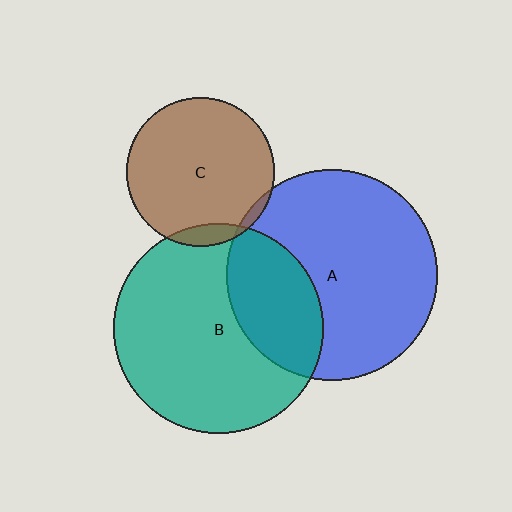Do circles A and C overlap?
Yes.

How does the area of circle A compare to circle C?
Approximately 2.0 times.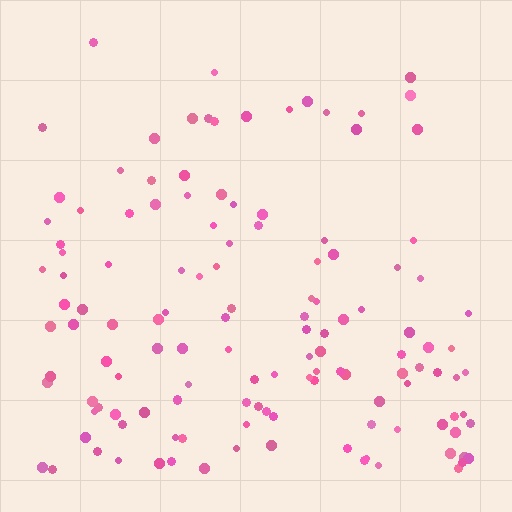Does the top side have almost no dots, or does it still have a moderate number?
Still a moderate number, just noticeably fewer than the bottom.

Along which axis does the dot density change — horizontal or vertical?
Vertical.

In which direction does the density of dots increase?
From top to bottom, with the bottom side densest.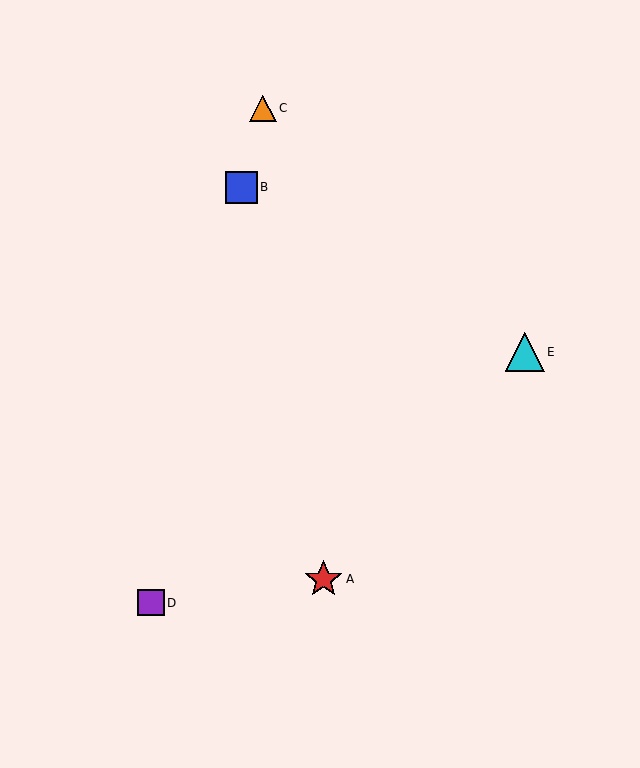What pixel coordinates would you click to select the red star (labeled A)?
Click at (324, 579) to select the red star A.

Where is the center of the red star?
The center of the red star is at (324, 579).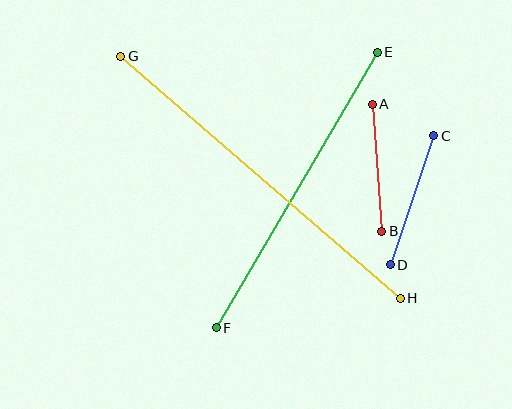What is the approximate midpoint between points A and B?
The midpoint is at approximately (377, 168) pixels.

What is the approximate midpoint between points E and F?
The midpoint is at approximately (297, 190) pixels.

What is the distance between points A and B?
The distance is approximately 127 pixels.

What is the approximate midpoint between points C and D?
The midpoint is at approximately (412, 200) pixels.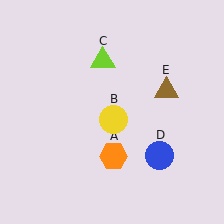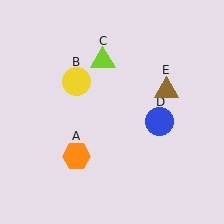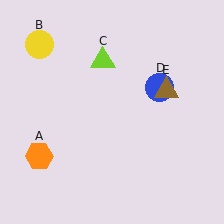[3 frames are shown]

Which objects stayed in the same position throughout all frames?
Lime triangle (object C) and brown triangle (object E) remained stationary.